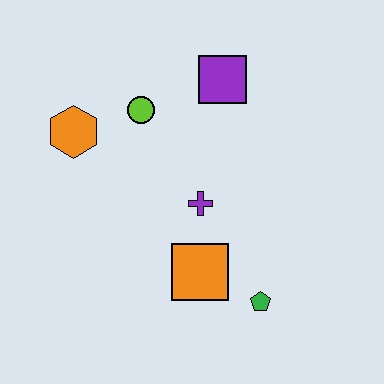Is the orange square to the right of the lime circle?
Yes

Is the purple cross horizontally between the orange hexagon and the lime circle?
No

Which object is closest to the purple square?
The lime circle is closest to the purple square.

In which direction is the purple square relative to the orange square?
The purple square is above the orange square.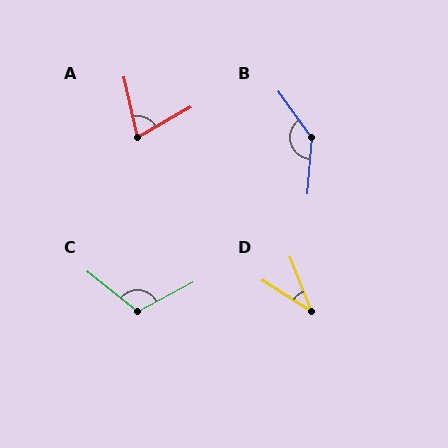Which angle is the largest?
B, at approximately 140 degrees.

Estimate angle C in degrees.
Approximately 114 degrees.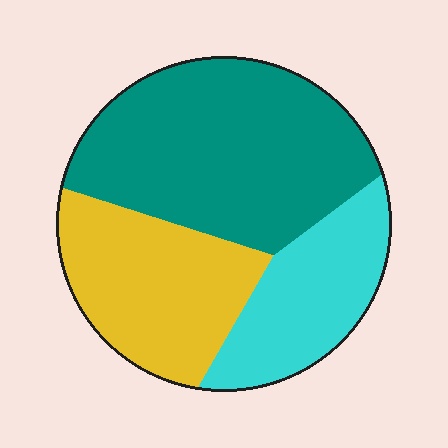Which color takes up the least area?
Cyan, at roughly 25%.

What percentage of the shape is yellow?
Yellow covers 29% of the shape.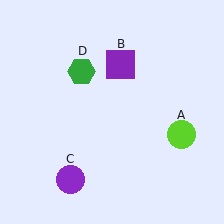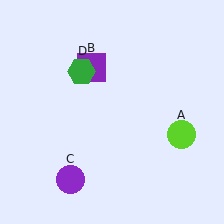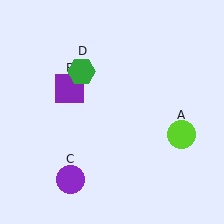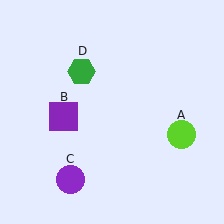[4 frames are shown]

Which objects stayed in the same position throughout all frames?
Lime circle (object A) and purple circle (object C) and green hexagon (object D) remained stationary.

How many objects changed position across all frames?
1 object changed position: purple square (object B).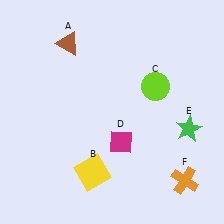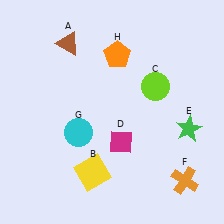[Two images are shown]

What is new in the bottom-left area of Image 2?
A cyan circle (G) was added in the bottom-left area of Image 2.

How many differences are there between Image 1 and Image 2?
There are 2 differences between the two images.